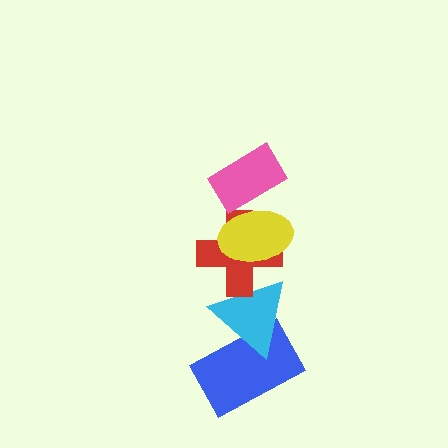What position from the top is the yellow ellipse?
The yellow ellipse is 2nd from the top.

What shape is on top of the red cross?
The yellow ellipse is on top of the red cross.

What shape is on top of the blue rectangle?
The cyan triangle is on top of the blue rectangle.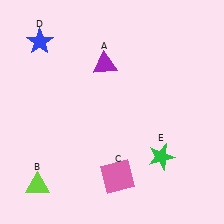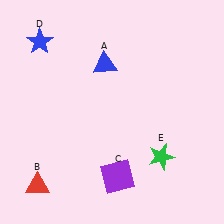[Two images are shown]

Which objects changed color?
A changed from purple to blue. B changed from lime to red. C changed from pink to purple.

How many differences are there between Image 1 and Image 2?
There are 3 differences between the two images.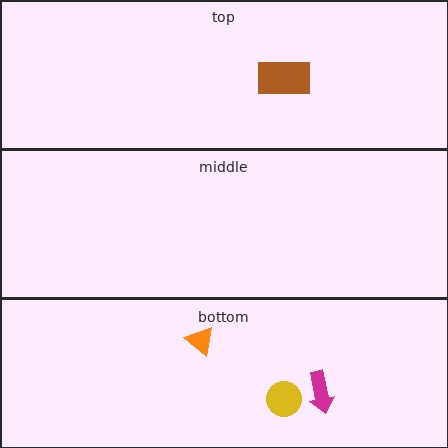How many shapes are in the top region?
1.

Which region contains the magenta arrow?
The bottom region.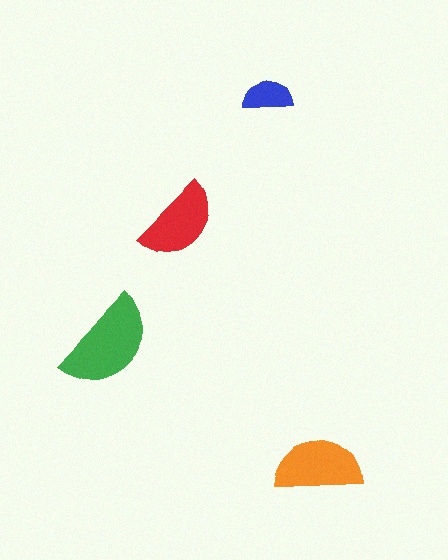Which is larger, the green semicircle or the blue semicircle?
The green one.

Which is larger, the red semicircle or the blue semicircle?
The red one.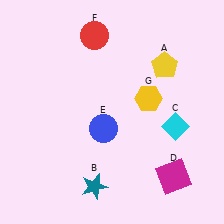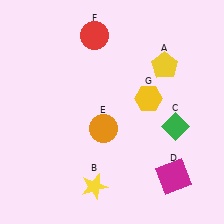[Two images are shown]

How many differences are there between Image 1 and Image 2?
There are 3 differences between the two images.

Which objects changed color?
B changed from teal to yellow. C changed from cyan to green. E changed from blue to orange.